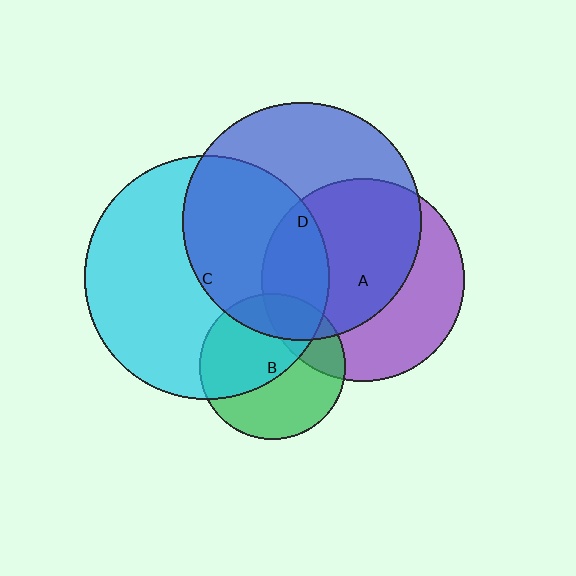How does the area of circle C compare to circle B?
Approximately 2.8 times.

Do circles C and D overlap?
Yes.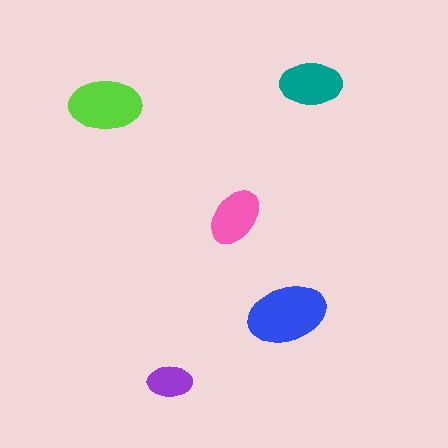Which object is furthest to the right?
The teal ellipse is rightmost.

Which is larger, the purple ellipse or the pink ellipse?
The pink one.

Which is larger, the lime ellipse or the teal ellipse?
The lime one.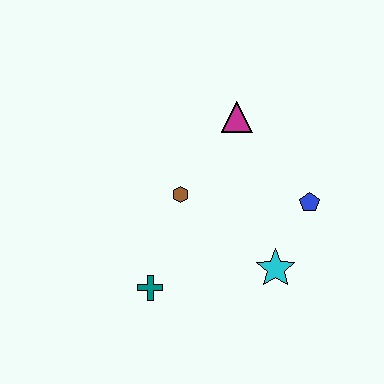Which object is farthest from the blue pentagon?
The teal cross is farthest from the blue pentagon.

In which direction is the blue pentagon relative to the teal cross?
The blue pentagon is to the right of the teal cross.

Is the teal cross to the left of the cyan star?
Yes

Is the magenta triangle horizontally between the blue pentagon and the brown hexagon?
Yes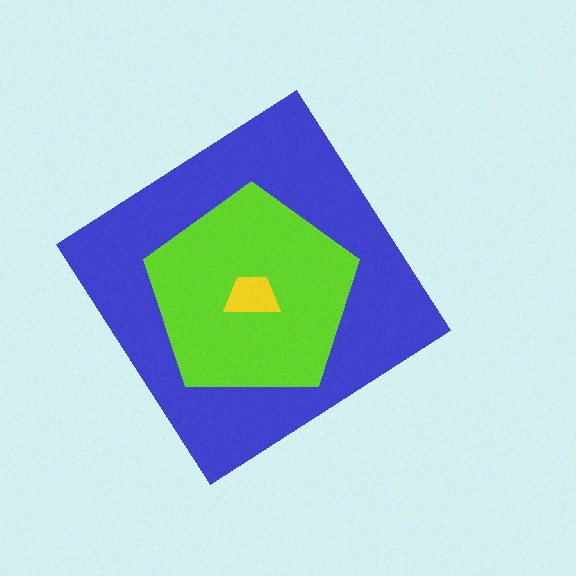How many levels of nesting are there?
3.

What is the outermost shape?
The blue diamond.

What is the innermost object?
The yellow trapezoid.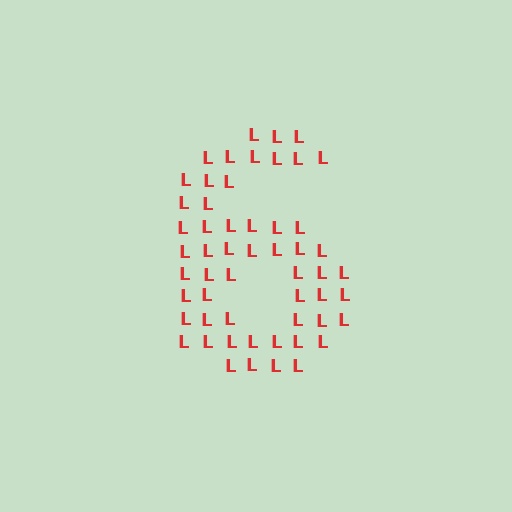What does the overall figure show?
The overall figure shows the digit 6.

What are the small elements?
The small elements are letter L's.